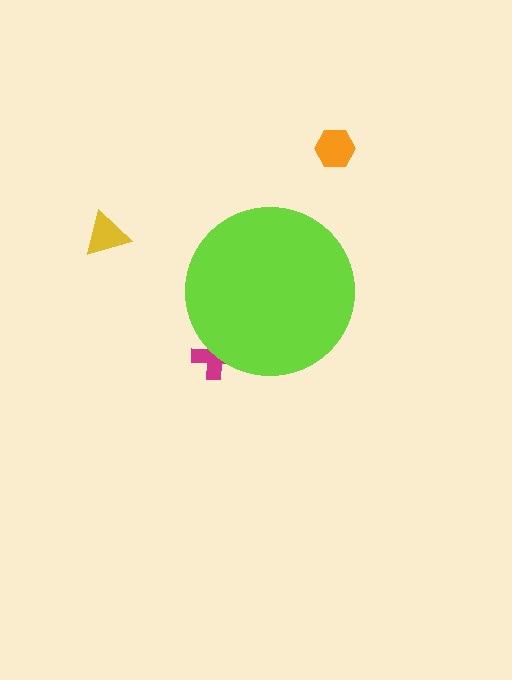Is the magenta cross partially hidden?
Yes, the magenta cross is partially hidden behind the lime circle.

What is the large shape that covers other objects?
A lime circle.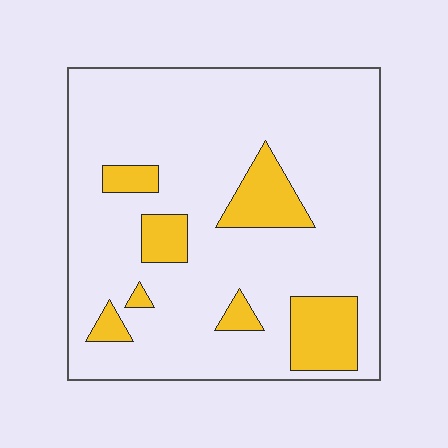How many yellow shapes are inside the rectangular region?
7.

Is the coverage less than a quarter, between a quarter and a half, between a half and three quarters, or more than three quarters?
Less than a quarter.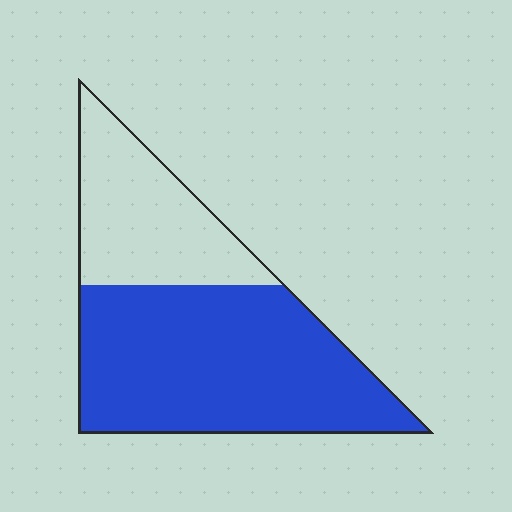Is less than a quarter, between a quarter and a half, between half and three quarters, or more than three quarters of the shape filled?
Between half and three quarters.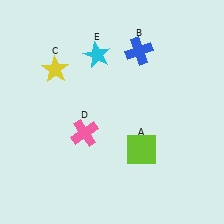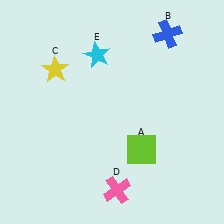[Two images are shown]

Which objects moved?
The objects that moved are: the blue cross (B), the pink cross (D).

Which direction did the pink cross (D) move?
The pink cross (D) moved down.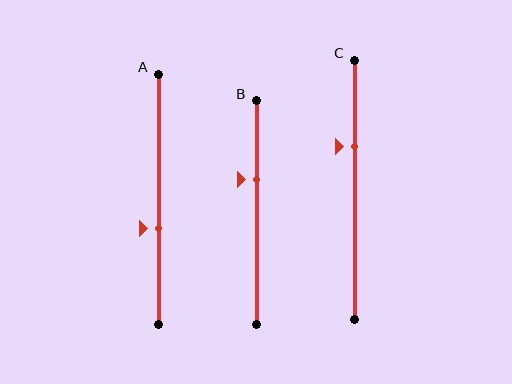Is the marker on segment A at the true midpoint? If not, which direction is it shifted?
No, the marker on segment A is shifted downward by about 12% of the segment length.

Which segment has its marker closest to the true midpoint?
Segment A has its marker closest to the true midpoint.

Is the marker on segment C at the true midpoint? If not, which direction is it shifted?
No, the marker on segment C is shifted upward by about 17% of the segment length.